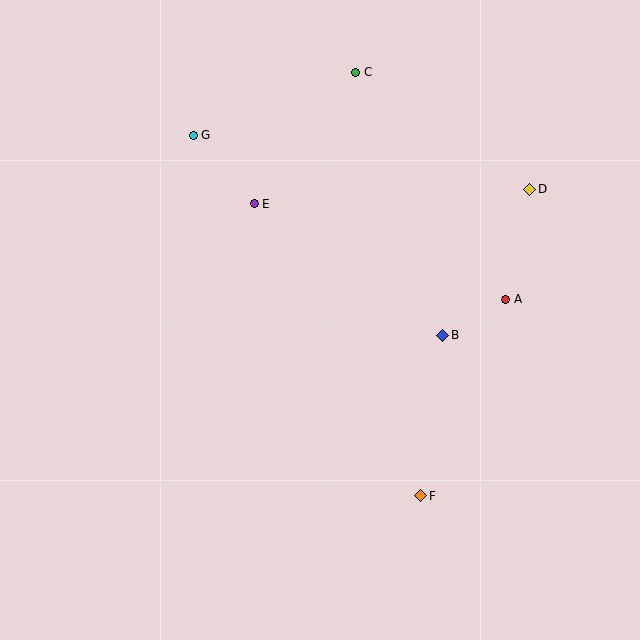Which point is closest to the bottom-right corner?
Point F is closest to the bottom-right corner.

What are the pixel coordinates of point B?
Point B is at (442, 335).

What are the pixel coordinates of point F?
Point F is at (421, 496).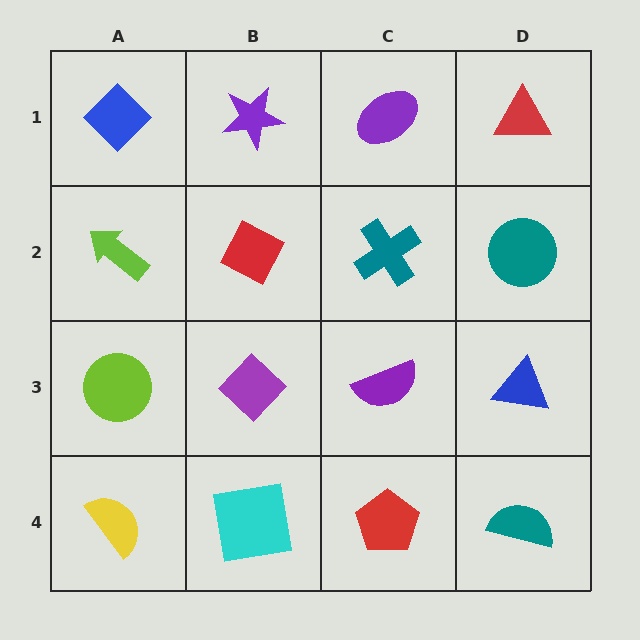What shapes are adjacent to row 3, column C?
A teal cross (row 2, column C), a red pentagon (row 4, column C), a purple diamond (row 3, column B), a blue triangle (row 3, column D).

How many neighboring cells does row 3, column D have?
3.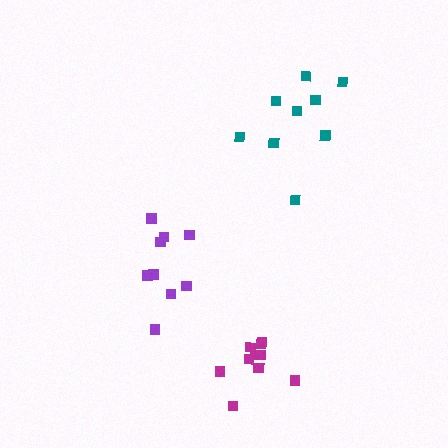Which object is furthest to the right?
The teal cluster is rightmost.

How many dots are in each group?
Group 1: 9 dots, Group 2: 9 dots, Group 3: 10 dots (28 total).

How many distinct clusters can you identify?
There are 3 distinct clusters.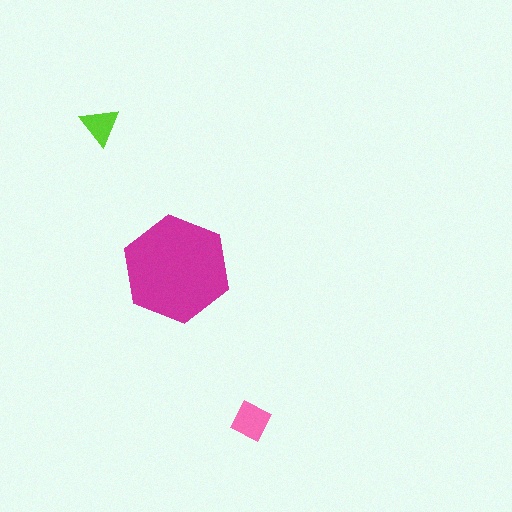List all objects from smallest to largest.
The lime triangle, the pink diamond, the magenta hexagon.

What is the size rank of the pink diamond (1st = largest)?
2nd.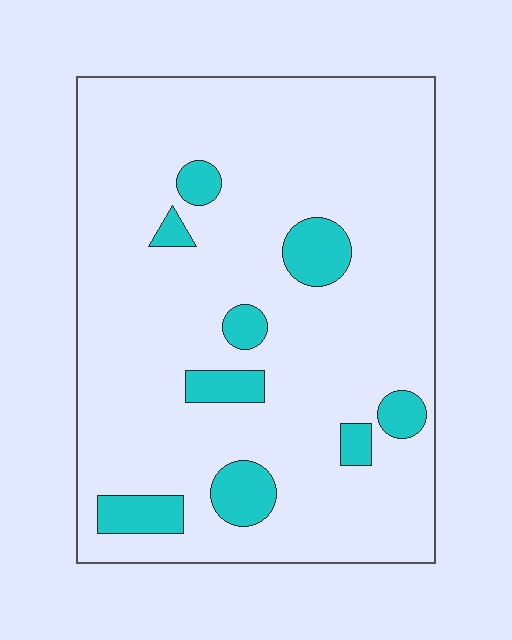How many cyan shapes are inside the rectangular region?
9.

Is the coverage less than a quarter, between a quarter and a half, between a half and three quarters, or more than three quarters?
Less than a quarter.